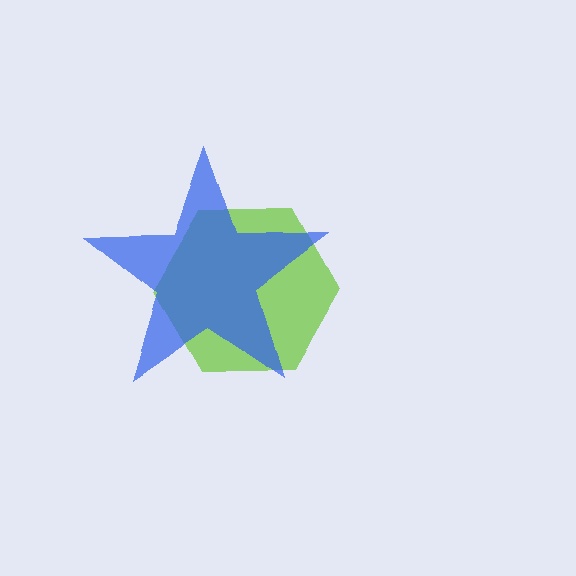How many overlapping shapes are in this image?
There are 2 overlapping shapes in the image.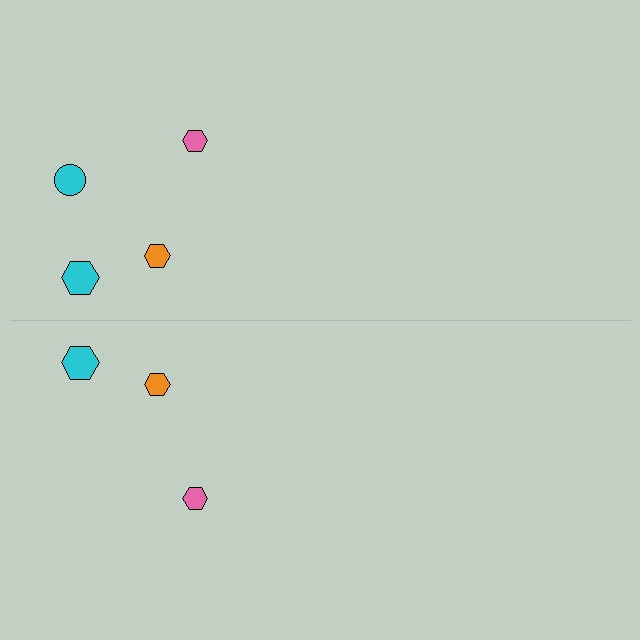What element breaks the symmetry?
A cyan circle is missing from the bottom side.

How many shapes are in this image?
There are 7 shapes in this image.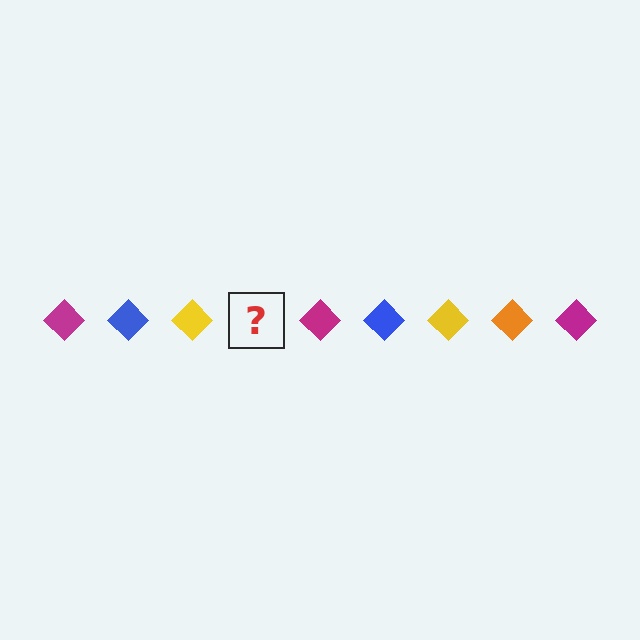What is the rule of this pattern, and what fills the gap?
The rule is that the pattern cycles through magenta, blue, yellow, orange diamonds. The gap should be filled with an orange diamond.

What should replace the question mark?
The question mark should be replaced with an orange diamond.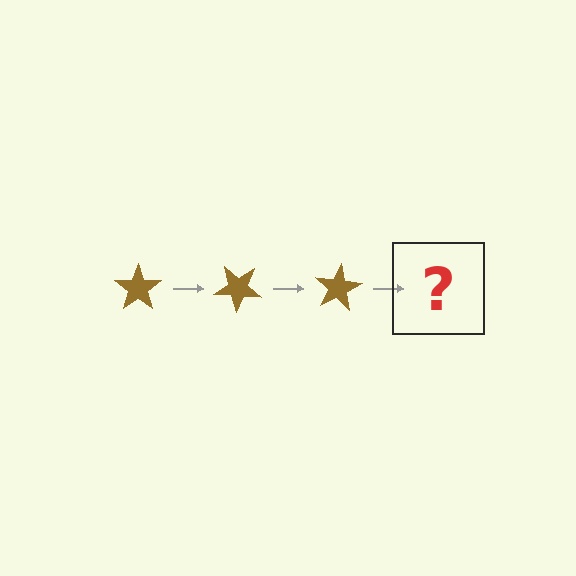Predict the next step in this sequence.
The next step is a brown star rotated 120 degrees.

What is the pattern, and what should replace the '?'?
The pattern is that the star rotates 40 degrees each step. The '?' should be a brown star rotated 120 degrees.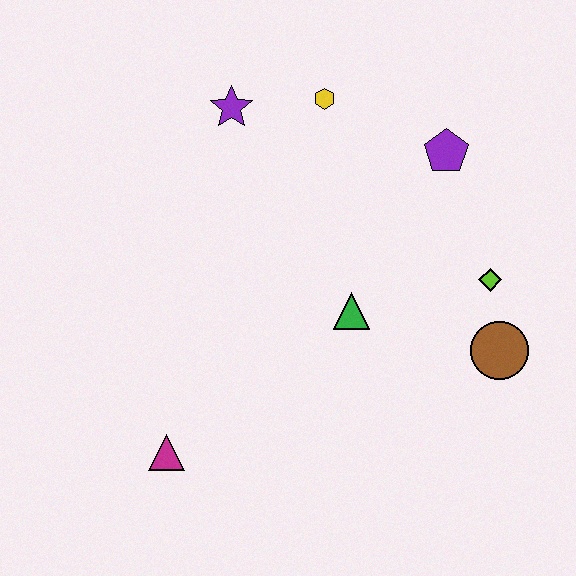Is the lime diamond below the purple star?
Yes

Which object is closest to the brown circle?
The lime diamond is closest to the brown circle.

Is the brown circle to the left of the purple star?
No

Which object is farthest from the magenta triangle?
The purple pentagon is farthest from the magenta triangle.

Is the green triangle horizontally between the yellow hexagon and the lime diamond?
Yes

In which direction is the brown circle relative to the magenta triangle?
The brown circle is to the right of the magenta triangle.